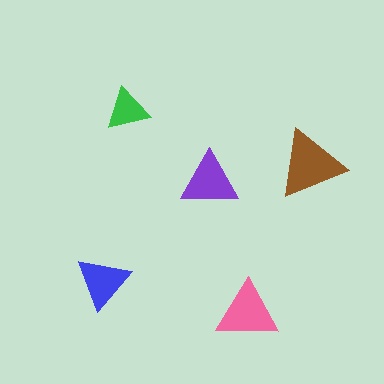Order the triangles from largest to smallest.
the brown one, the pink one, the purple one, the blue one, the green one.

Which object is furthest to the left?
The blue triangle is leftmost.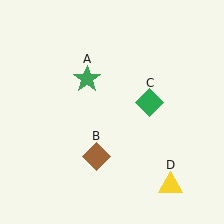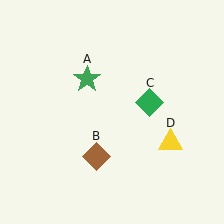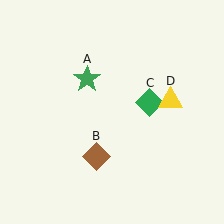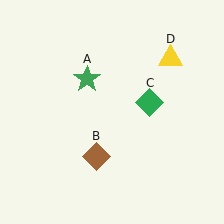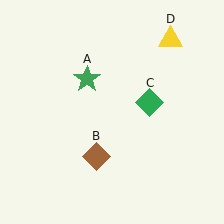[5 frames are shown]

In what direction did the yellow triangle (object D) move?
The yellow triangle (object D) moved up.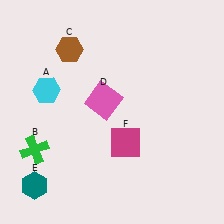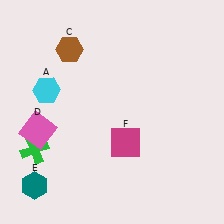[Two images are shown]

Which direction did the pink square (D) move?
The pink square (D) moved left.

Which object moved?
The pink square (D) moved left.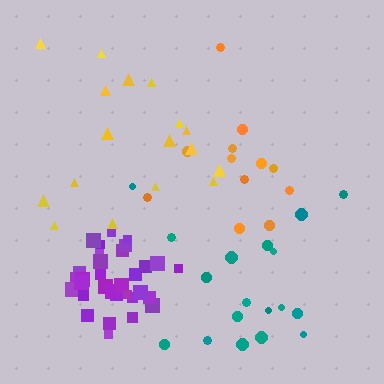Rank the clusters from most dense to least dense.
purple, teal, yellow, orange.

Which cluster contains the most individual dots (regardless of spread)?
Purple (33).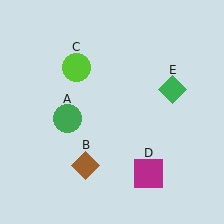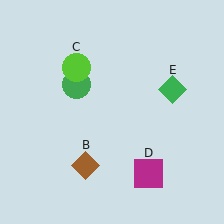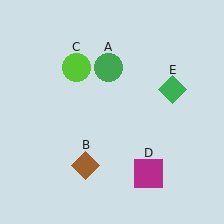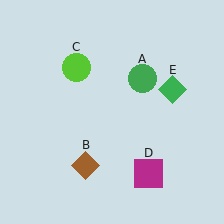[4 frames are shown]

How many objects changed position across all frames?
1 object changed position: green circle (object A).